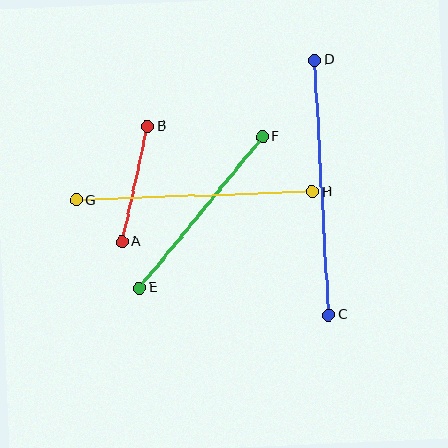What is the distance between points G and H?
The distance is approximately 236 pixels.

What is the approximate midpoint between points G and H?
The midpoint is at approximately (194, 196) pixels.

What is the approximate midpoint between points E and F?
The midpoint is at approximately (201, 212) pixels.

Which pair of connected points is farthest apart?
Points C and D are farthest apart.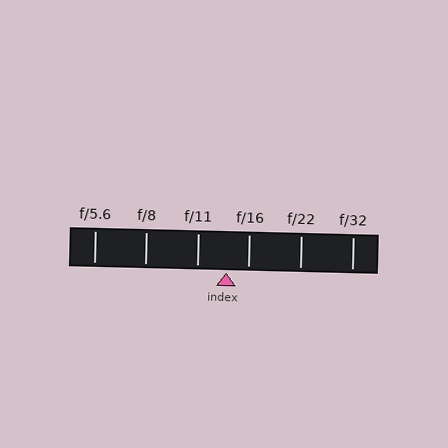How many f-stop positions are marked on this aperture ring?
There are 6 f-stop positions marked.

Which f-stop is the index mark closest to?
The index mark is closest to f/16.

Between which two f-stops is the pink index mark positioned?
The index mark is between f/11 and f/16.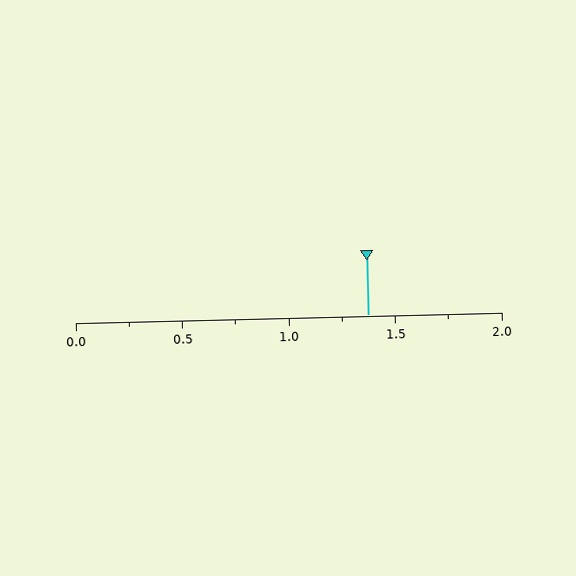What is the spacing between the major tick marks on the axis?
The major ticks are spaced 0.5 apart.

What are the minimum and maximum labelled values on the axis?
The axis runs from 0.0 to 2.0.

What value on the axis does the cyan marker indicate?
The marker indicates approximately 1.38.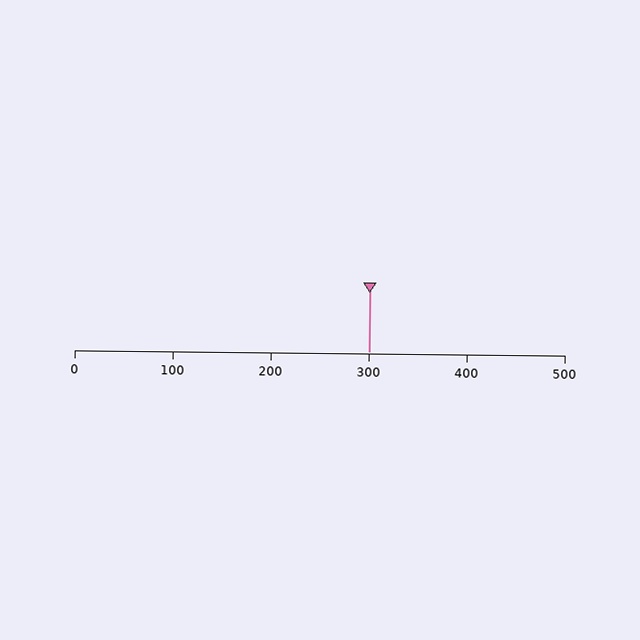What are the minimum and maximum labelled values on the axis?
The axis runs from 0 to 500.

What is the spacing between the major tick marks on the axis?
The major ticks are spaced 100 apart.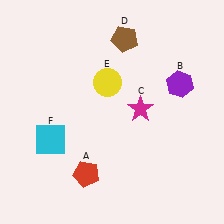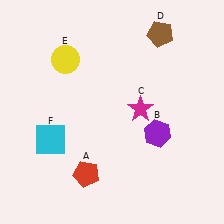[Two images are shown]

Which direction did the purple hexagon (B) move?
The purple hexagon (B) moved down.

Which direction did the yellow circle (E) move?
The yellow circle (E) moved left.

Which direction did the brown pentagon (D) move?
The brown pentagon (D) moved right.